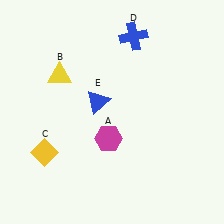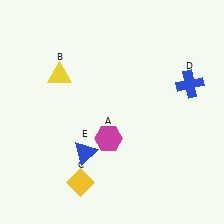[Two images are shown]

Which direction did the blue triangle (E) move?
The blue triangle (E) moved down.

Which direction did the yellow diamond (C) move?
The yellow diamond (C) moved right.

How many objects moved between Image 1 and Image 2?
3 objects moved between the two images.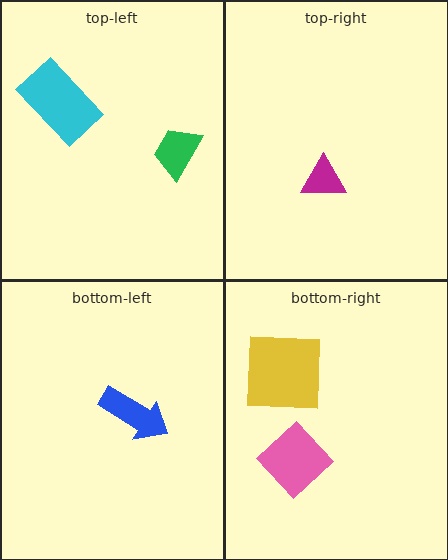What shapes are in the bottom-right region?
The pink diamond, the yellow square.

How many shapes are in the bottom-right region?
2.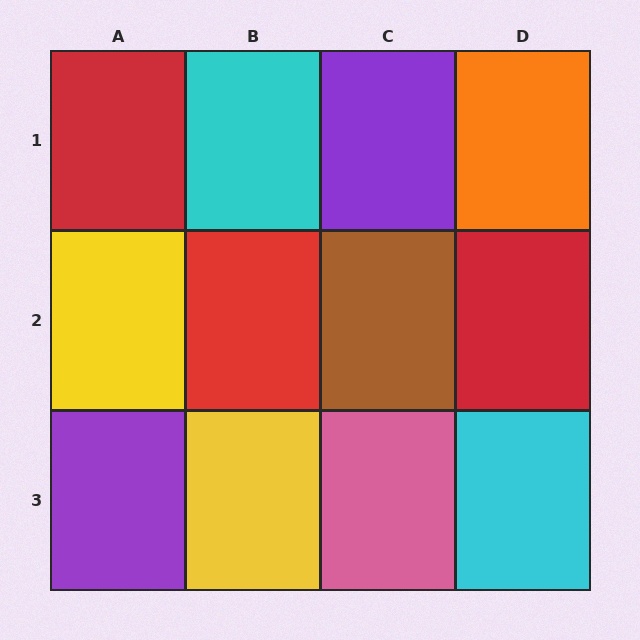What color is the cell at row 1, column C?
Purple.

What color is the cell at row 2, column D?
Red.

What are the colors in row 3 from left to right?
Purple, yellow, pink, cyan.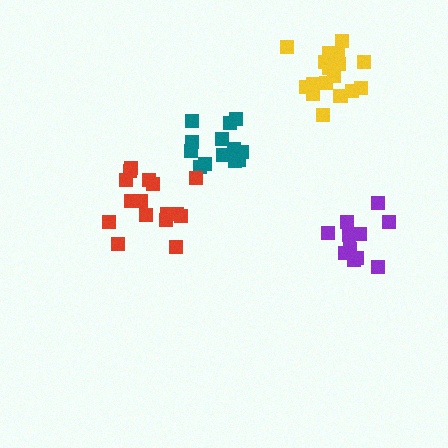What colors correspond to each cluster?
The clusters are colored: teal, red, purple, yellow.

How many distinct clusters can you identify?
There are 4 distinct clusters.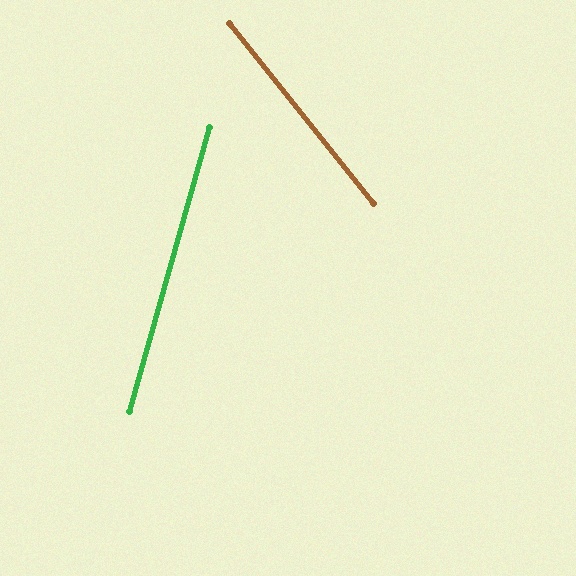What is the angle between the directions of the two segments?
Approximately 54 degrees.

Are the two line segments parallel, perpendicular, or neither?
Neither parallel nor perpendicular — they differ by about 54°.